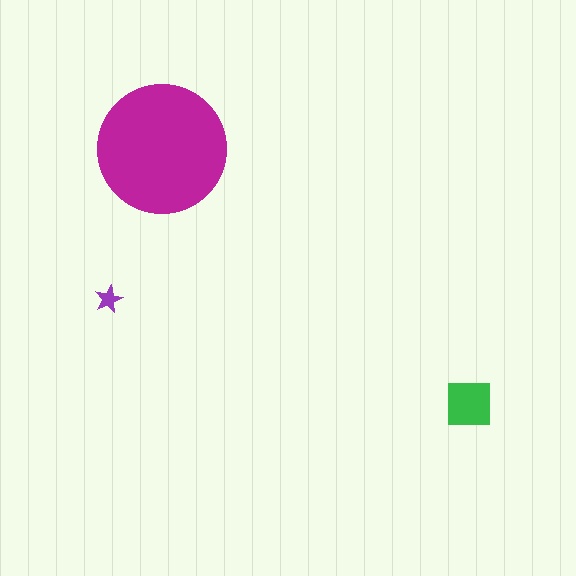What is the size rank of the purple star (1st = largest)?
3rd.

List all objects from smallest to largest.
The purple star, the green square, the magenta circle.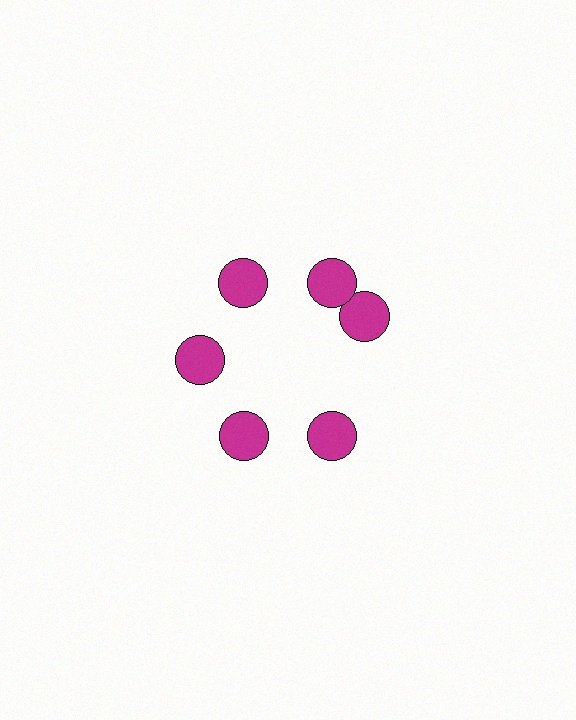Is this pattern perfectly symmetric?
No. The 6 magenta circles are arranged in a ring, but one element near the 3 o'clock position is rotated out of alignment along the ring, breaking the 6-fold rotational symmetry.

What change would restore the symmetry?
The symmetry would be restored by rotating it back into even spacing with its neighbors so that all 6 circles sit at equal angles and equal distance from the center.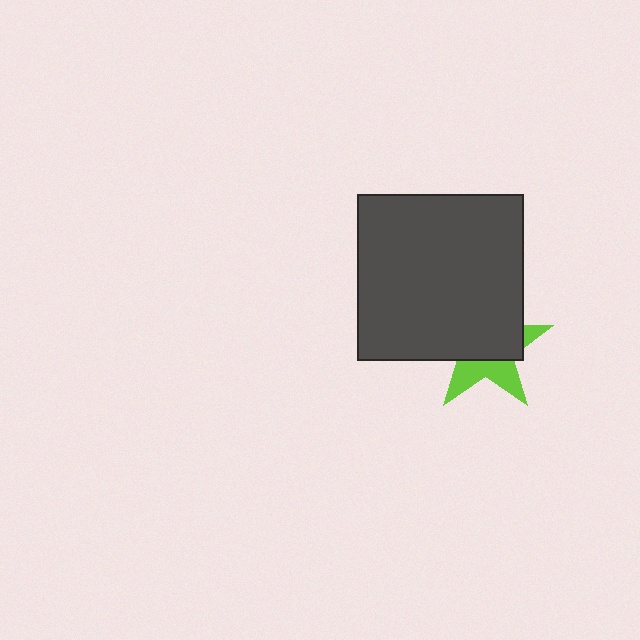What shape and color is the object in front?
The object in front is a dark gray square.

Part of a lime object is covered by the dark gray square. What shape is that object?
It is a star.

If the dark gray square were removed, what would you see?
You would see the complete lime star.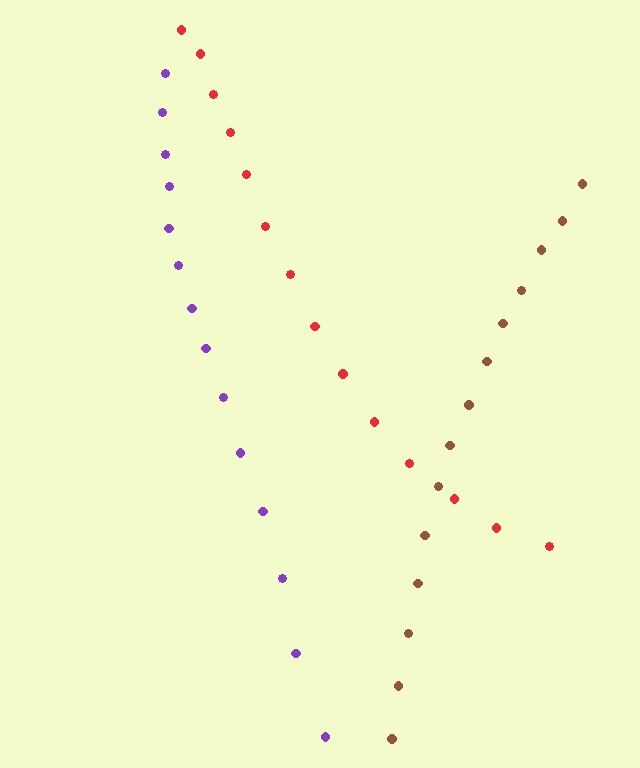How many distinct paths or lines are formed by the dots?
There are 3 distinct paths.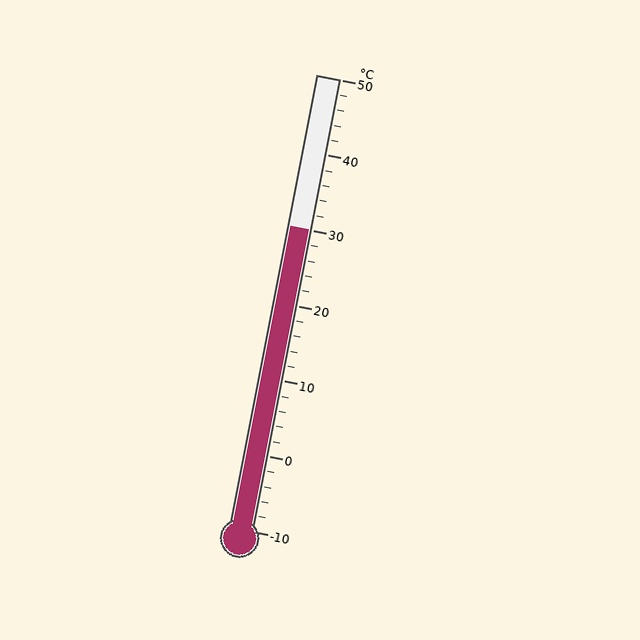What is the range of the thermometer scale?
The thermometer scale ranges from -10°C to 50°C.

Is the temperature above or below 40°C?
The temperature is below 40°C.